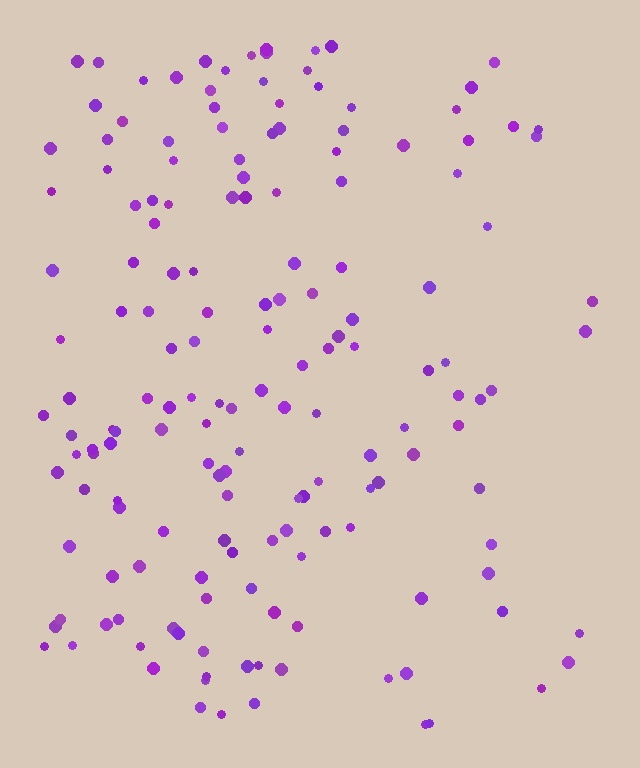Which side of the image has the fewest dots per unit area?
The right.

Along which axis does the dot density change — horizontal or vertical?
Horizontal.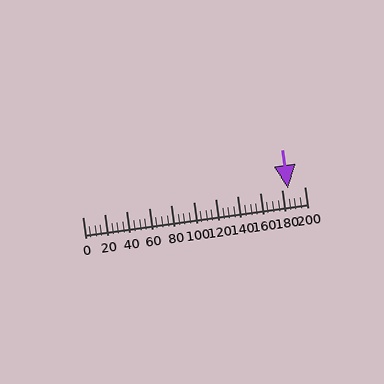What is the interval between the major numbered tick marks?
The major tick marks are spaced 20 units apart.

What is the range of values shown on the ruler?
The ruler shows values from 0 to 200.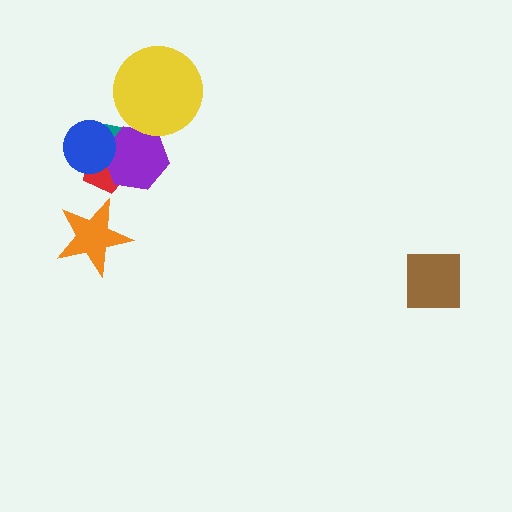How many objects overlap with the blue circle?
3 objects overlap with the blue circle.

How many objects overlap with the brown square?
0 objects overlap with the brown square.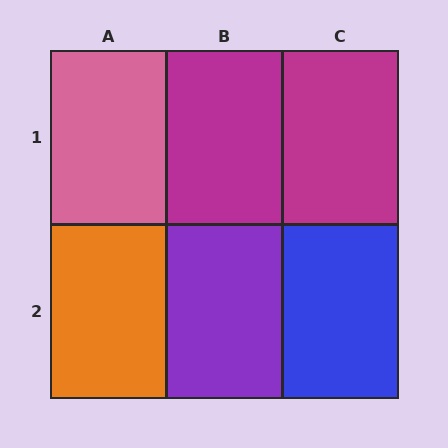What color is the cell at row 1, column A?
Pink.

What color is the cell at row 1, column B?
Magenta.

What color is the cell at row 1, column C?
Magenta.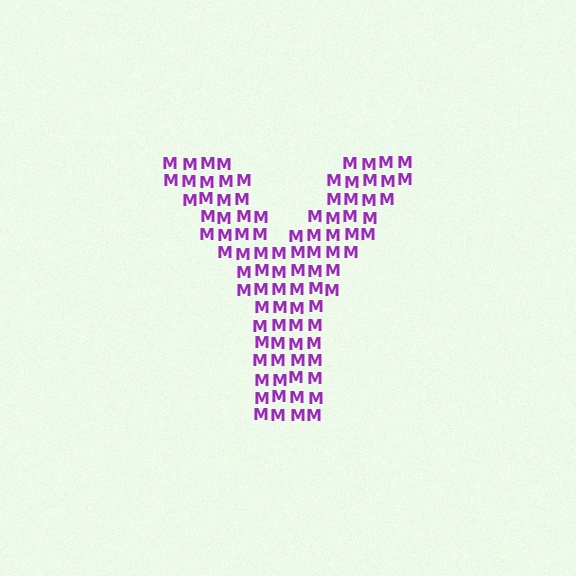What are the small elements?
The small elements are letter M's.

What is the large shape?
The large shape is the letter Y.